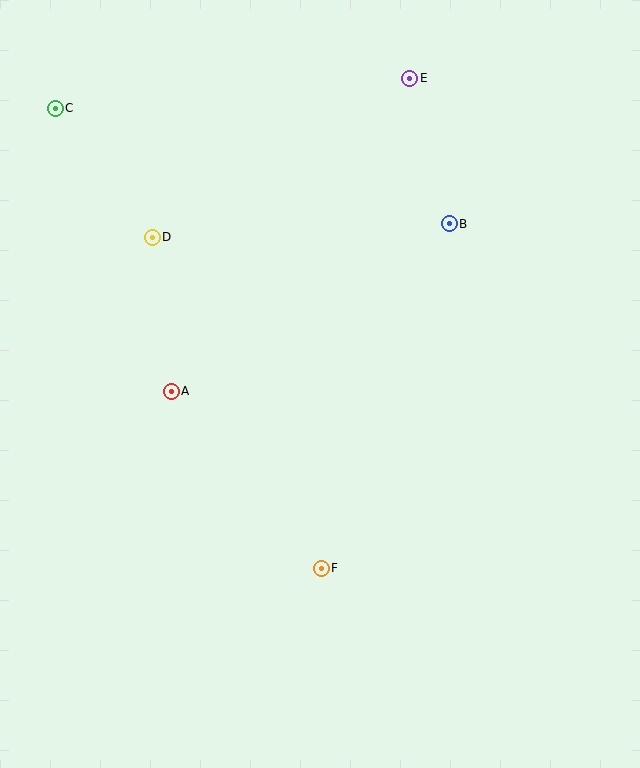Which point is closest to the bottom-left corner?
Point F is closest to the bottom-left corner.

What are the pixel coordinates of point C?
Point C is at (55, 108).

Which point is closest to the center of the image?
Point A at (171, 391) is closest to the center.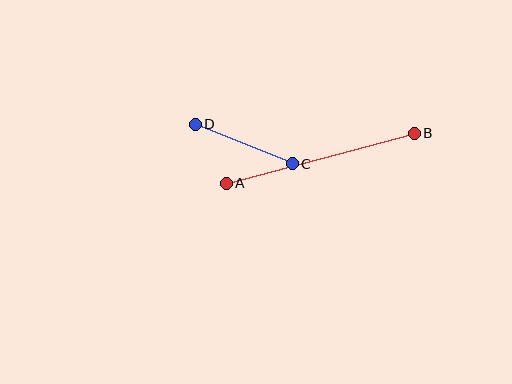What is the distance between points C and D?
The distance is approximately 105 pixels.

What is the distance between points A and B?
The distance is approximately 195 pixels.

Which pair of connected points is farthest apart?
Points A and B are farthest apart.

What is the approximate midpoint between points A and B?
The midpoint is at approximately (320, 158) pixels.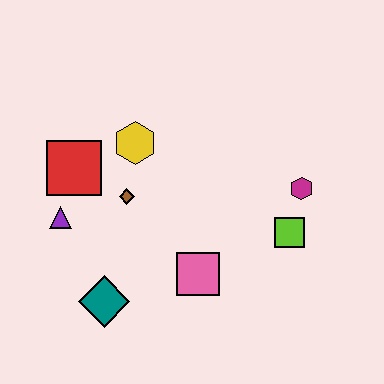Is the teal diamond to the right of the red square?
Yes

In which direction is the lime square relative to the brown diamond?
The lime square is to the right of the brown diamond.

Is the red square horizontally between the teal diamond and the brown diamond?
No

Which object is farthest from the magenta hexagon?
The purple triangle is farthest from the magenta hexagon.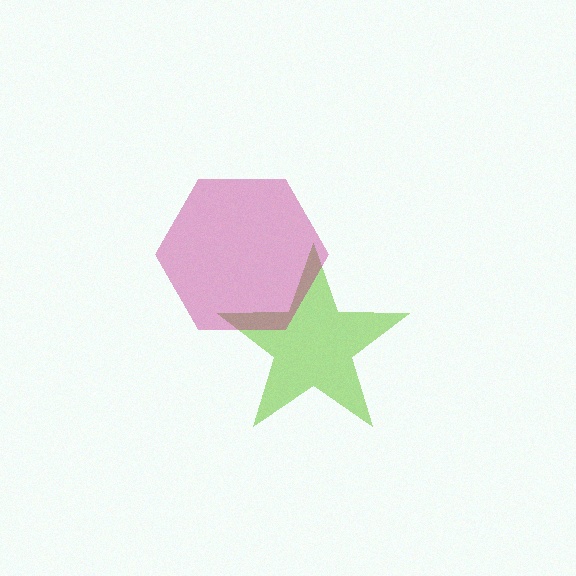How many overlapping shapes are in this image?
There are 2 overlapping shapes in the image.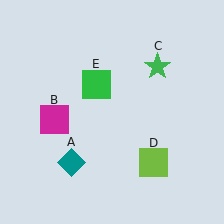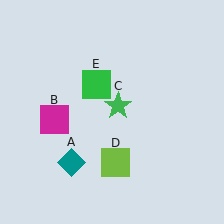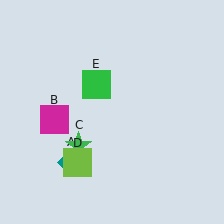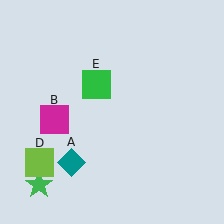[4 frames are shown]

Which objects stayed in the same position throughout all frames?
Teal diamond (object A) and magenta square (object B) and green square (object E) remained stationary.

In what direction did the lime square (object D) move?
The lime square (object D) moved left.